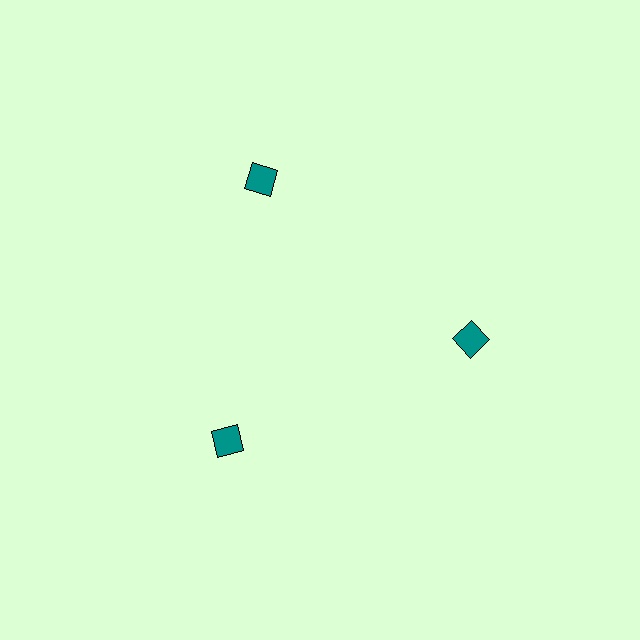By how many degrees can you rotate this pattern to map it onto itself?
The pattern maps onto itself every 120 degrees of rotation.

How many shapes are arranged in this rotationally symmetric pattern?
There are 3 shapes, arranged in 3 groups of 1.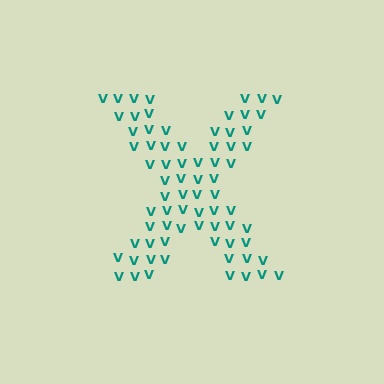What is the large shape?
The large shape is the letter X.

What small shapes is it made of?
It is made of small letter V's.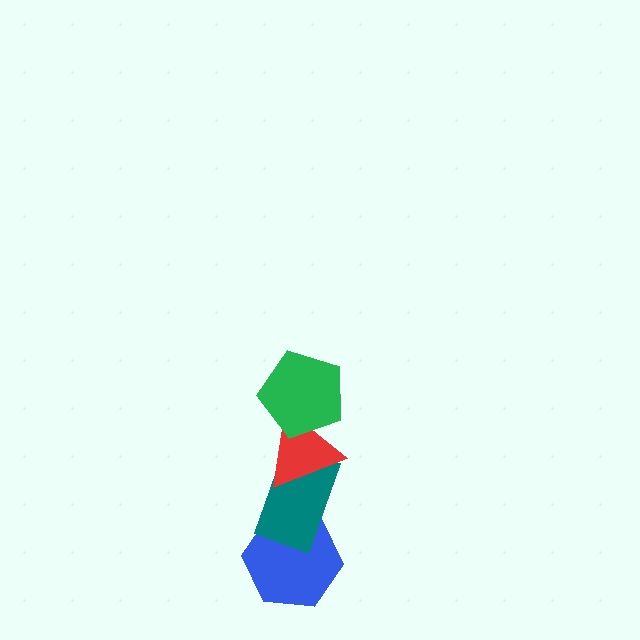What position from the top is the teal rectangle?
The teal rectangle is 3rd from the top.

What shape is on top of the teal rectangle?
The red triangle is on top of the teal rectangle.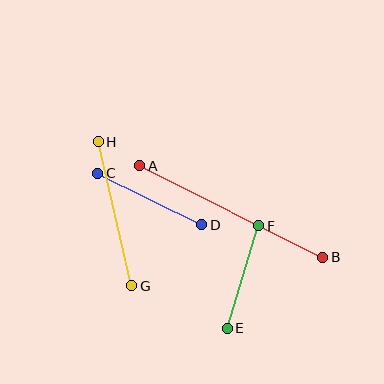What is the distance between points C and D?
The distance is approximately 116 pixels.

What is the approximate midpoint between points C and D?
The midpoint is at approximately (150, 199) pixels.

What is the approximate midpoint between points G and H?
The midpoint is at approximately (115, 214) pixels.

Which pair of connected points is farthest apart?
Points A and B are farthest apart.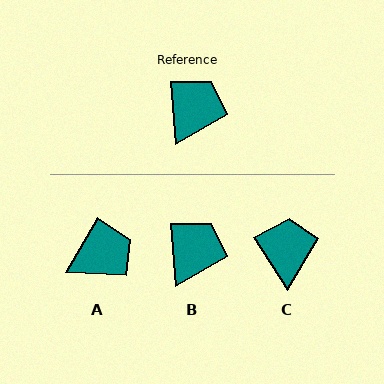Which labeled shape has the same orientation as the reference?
B.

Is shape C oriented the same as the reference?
No, it is off by about 28 degrees.